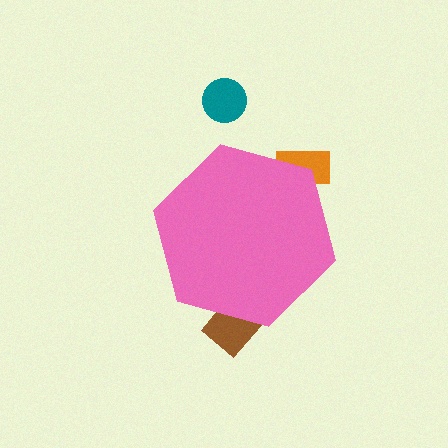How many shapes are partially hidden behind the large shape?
2 shapes are partially hidden.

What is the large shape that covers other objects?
A pink hexagon.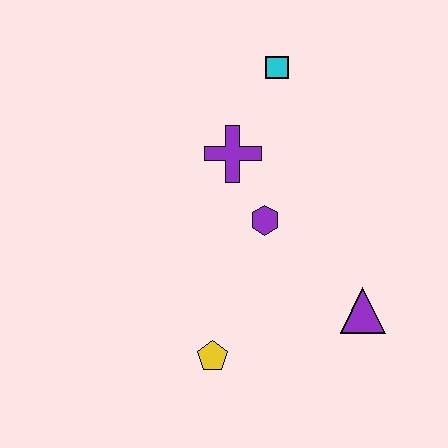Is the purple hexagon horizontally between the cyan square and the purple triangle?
No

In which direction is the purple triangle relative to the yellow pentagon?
The purple triangle is to the right of the yellow pentagon.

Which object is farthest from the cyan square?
The yellow pentagon is farthest from the cyan square.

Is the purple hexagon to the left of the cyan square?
Yes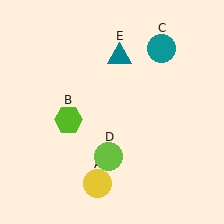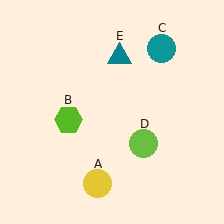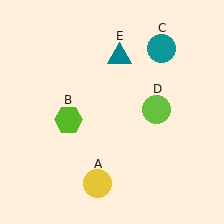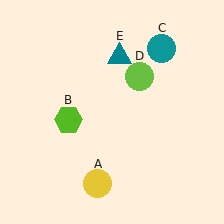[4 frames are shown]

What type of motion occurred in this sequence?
The lime circle (object D) rotated counterclockwise around the center of the scene.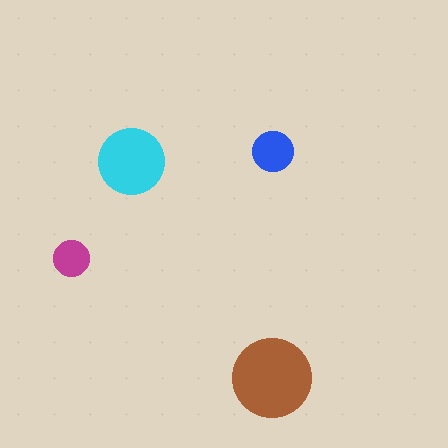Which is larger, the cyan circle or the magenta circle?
The cyan one.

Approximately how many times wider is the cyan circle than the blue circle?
About 1.5 times wider.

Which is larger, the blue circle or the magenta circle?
The blue one.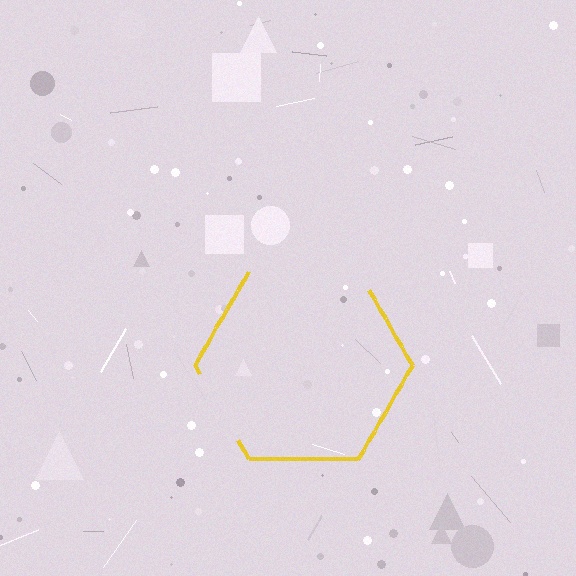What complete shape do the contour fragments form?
The contour fragments form a hexagon.